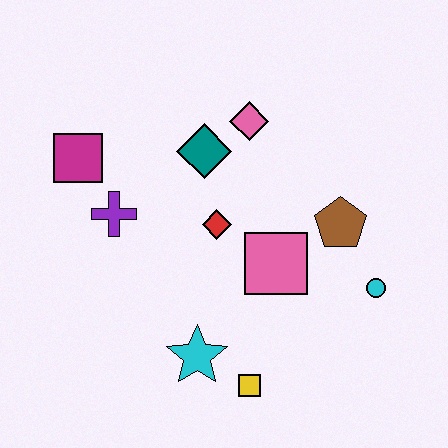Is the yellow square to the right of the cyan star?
Yes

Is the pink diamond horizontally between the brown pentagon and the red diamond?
Yes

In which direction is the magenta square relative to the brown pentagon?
The magenta square is to the left of the brown pentagon.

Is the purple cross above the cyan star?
Yes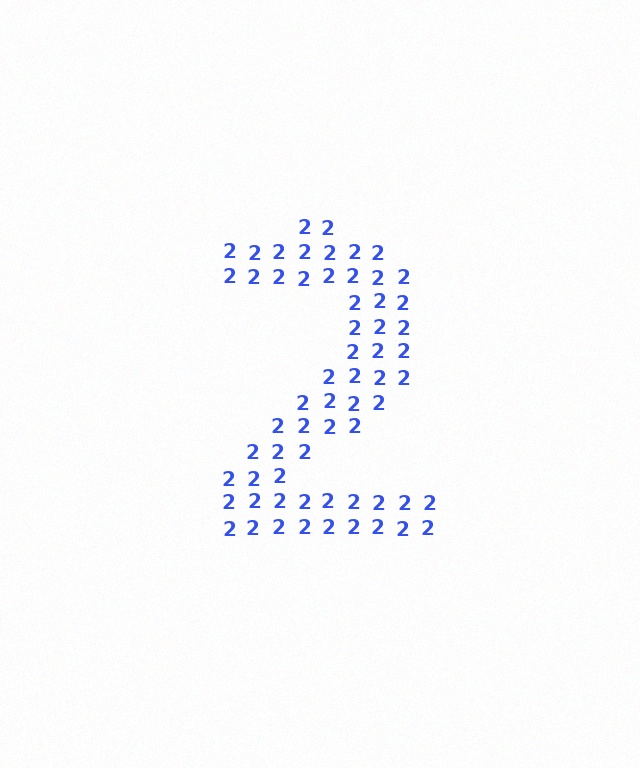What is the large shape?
The large shape is the digit 2.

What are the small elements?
The small elements are digit 2's.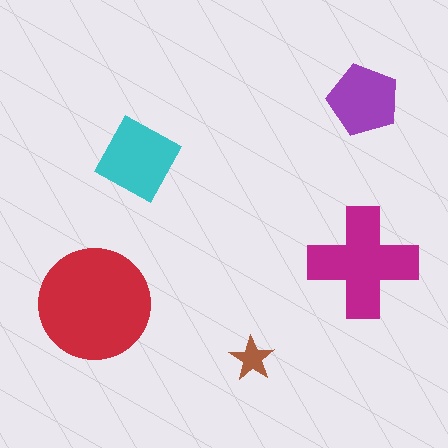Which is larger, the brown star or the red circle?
The red circle.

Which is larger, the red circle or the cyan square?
The red circle.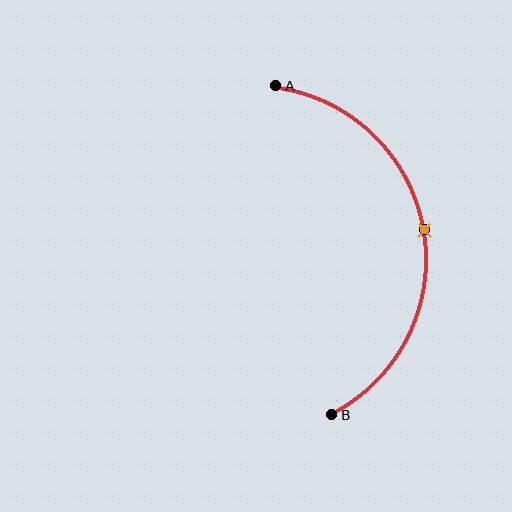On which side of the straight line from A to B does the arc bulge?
The arc bulges to the right of the straight line connecting A and B.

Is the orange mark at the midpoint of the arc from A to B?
Yes. The orange mark lies on the arc at equal arc-length from both A and B — it is the arc midpoint.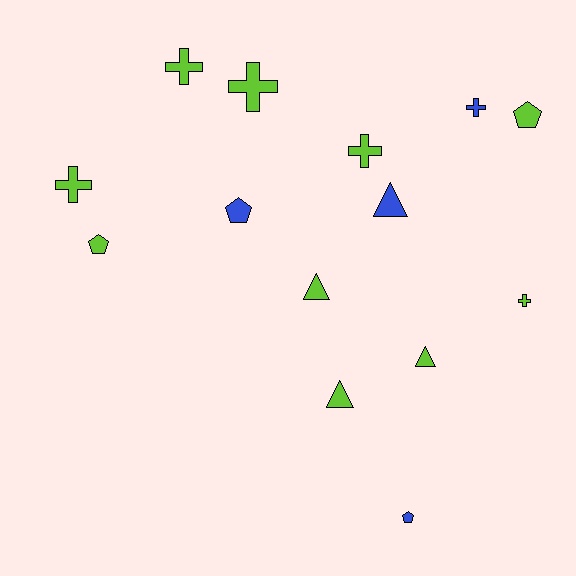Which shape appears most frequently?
Cross, with 6 objects.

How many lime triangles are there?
There are 3 lime triangles.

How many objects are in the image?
There are 14 objects.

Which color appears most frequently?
Lime, with 10 objects.